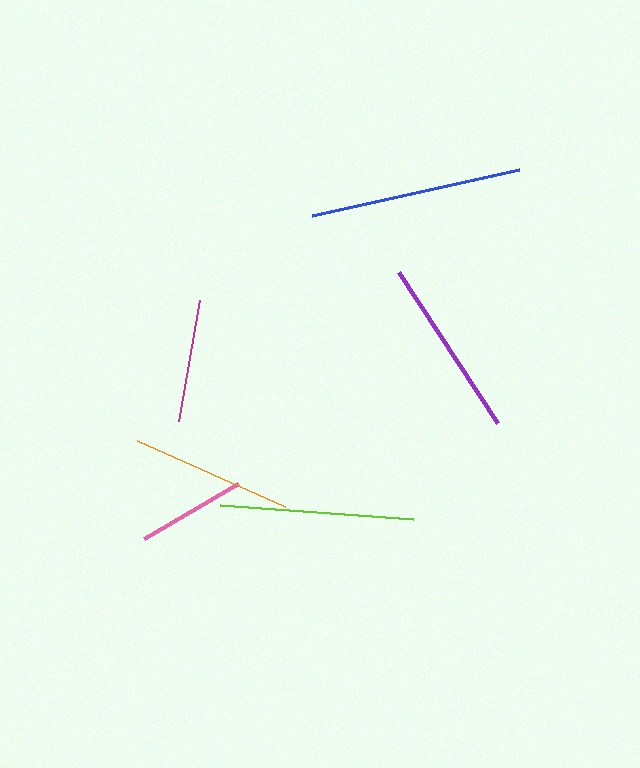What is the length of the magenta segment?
The magenta segment is approximately 123 pixels long.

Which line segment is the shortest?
The pink line is the shortest at approximately 109 pixels.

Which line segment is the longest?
The blue line is the longest at approximately 213 pixels.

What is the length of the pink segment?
The pink segment is approximately 109 pixels long.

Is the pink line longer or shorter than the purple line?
The purple line is longer than the pink line.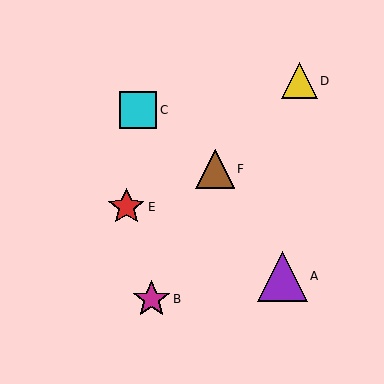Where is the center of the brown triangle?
The center of the brown triangle is at (215, 169).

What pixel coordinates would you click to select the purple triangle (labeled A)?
Click at (282, 276) to select the purple triangle A.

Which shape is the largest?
The purple triangle (labeled A) is the largest.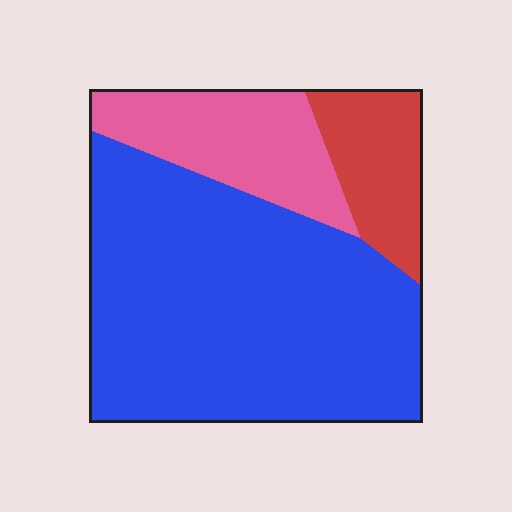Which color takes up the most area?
Blue, at roughly 65%.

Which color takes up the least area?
Red, at roughly 15%.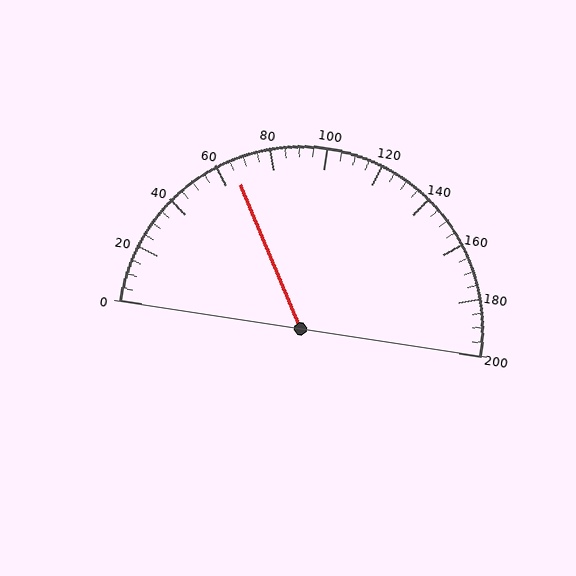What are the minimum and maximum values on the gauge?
The gauge ranges from 0 to 200.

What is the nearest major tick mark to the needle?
The nearest major tick mark is 60.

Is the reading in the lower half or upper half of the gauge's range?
The reading is in the lower half of the range (0 to 200).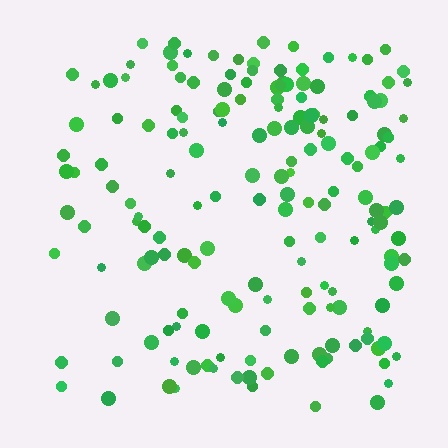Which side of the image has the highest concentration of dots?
The right.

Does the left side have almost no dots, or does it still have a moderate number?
Still a moderate number, just noticeably fewer than the right.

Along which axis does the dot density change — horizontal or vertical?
Horizontal.